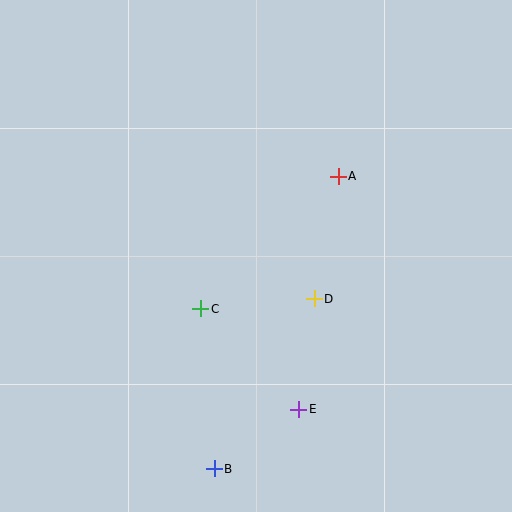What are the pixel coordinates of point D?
Point D is at (314, 299).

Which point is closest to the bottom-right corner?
Point E is closest to the bottom-right corner.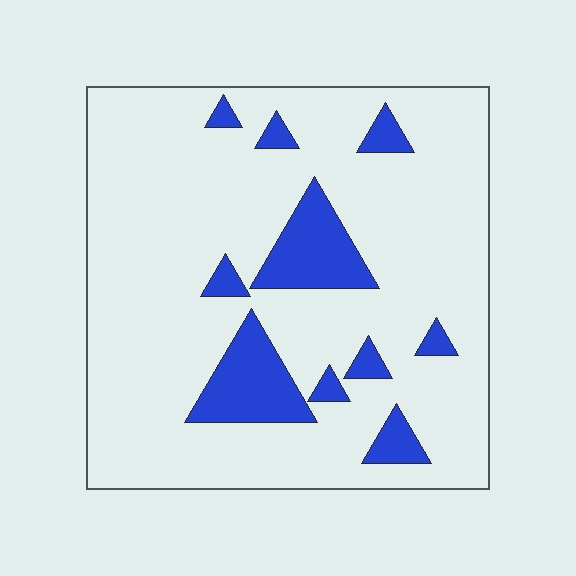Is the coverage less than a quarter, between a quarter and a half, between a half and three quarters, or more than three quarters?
Less than a quarter.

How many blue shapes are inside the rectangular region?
10.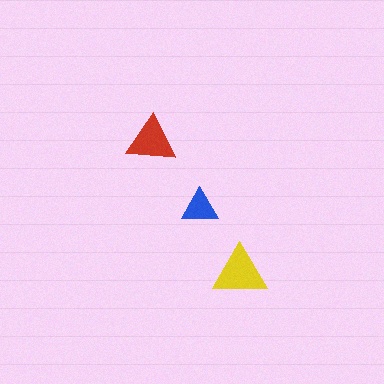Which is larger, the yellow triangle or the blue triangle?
The yellow one.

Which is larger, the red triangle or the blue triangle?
The red one.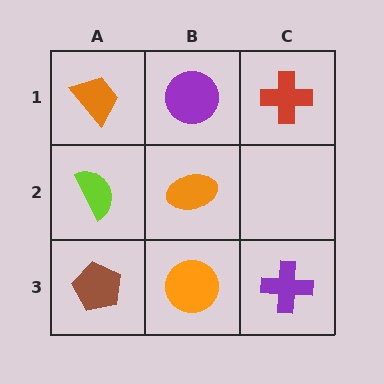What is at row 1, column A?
An orange trapezoid.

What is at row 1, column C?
A red cross.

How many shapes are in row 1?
3 shapes.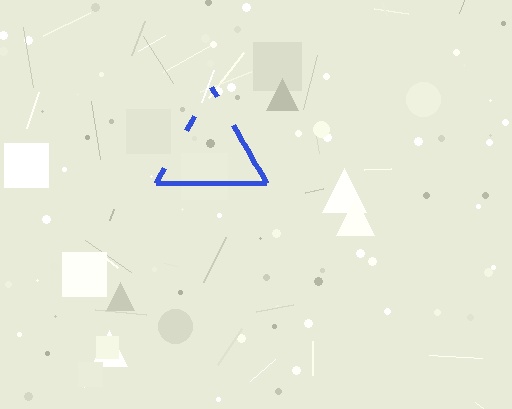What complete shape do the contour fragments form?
The contour fragments form a triangle.